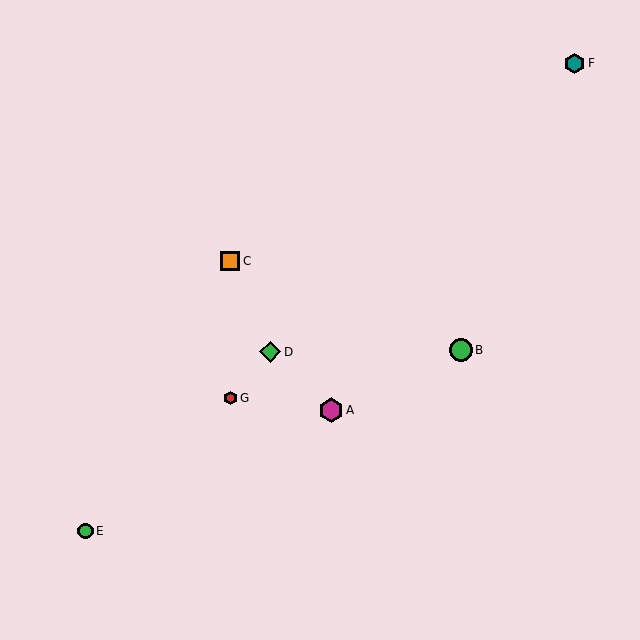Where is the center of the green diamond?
The center of the green diamond is at (270, 352).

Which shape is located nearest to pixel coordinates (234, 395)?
The red hexagon (labeled G) at (230, 398) is nearest to that location.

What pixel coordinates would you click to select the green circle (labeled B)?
Click at (461, 350) to select the green circle B.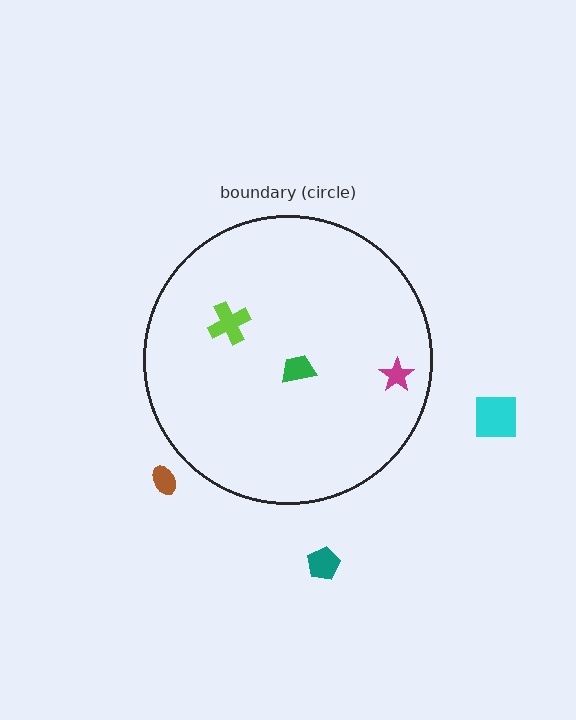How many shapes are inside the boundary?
3 inside, 3 outside.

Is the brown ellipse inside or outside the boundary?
Outside.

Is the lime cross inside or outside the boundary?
Inside.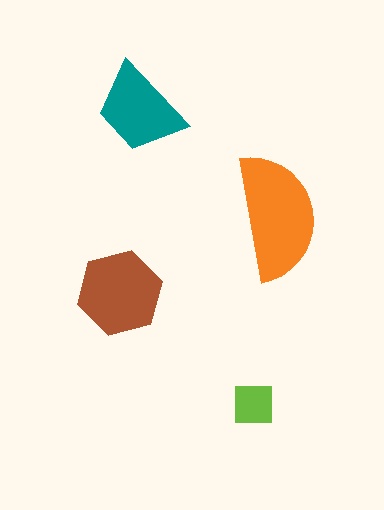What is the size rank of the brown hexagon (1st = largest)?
2nd.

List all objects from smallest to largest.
The lime square, the teal trapezoid, the brown hexagon, the orange semicircle.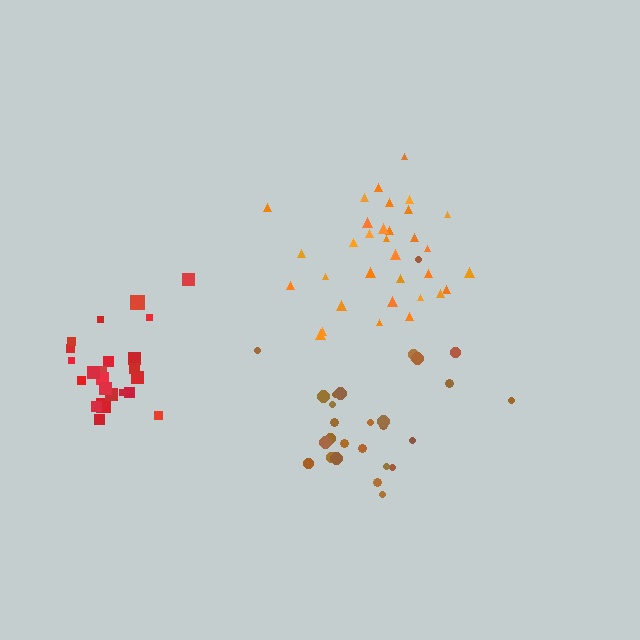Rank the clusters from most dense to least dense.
red, orange, brown.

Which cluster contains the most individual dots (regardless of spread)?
Orange (33).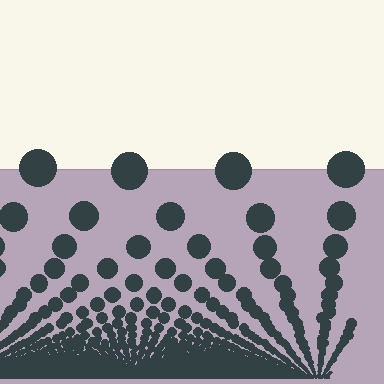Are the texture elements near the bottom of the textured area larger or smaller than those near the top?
Smaller. The gradient is inverted — elements near the bottom are smaller and denser.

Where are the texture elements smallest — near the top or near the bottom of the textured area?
Near the bottom.